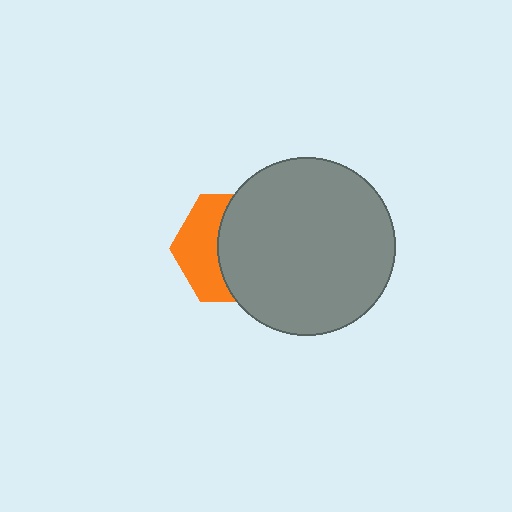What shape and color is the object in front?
The object in front is a gray circle.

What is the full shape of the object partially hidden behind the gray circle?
The partially hidden object is an orange hexagon.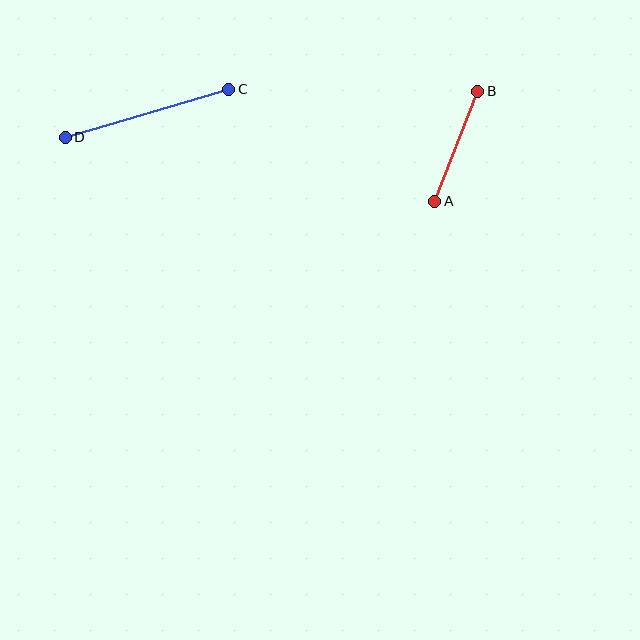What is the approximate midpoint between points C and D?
The midpoint is at approximately (147, 113) pixels.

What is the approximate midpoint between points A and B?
The midpoint is at approximately (456, 146) pixels.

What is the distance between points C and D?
The distance is approximately 171 pixels.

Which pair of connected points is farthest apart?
Points C and D are farthest apart.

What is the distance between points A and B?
The distance is approximately 118 pixels.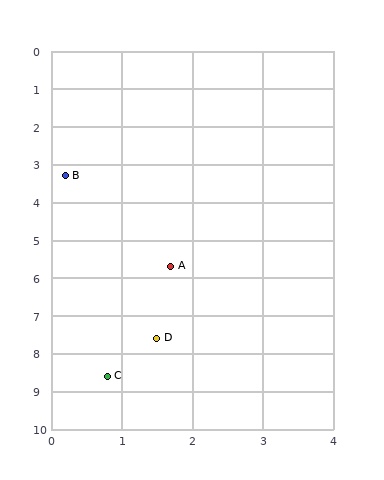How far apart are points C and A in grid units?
Points C and A are about 3.0 grid units apart.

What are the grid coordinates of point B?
Point B is at approximately (0.2, 3.3).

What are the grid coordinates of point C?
Point C is at approximately (0.8, 8.6).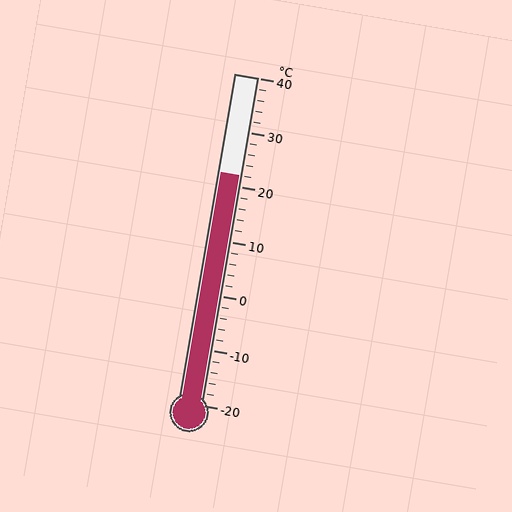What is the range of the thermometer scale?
The thermometer scale ranges from -20°C to 40°C.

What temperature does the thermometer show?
The thermometer shows approximately 22°C.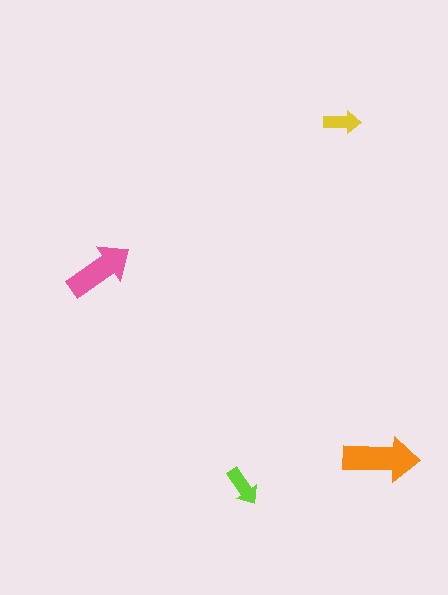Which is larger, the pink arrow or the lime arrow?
The pink one.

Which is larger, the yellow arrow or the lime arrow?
The lime one.